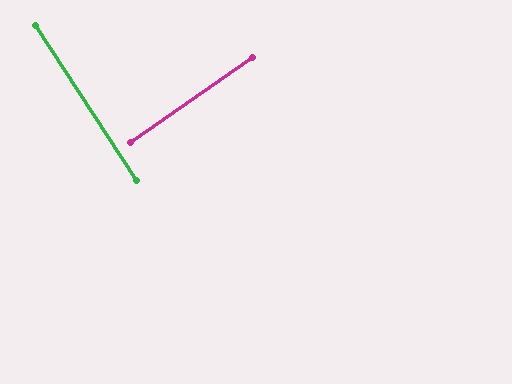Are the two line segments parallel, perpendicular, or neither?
Perpendicular — they meet at approximately 88°.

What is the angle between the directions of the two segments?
Approximately 88 degrees.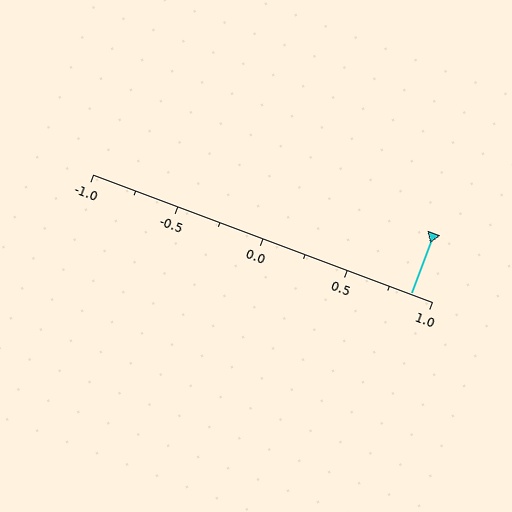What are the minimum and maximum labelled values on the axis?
The axis runs from -1.0 to 1.0.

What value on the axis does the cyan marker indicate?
The marker indicates approximately 0.88.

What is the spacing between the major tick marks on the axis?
The major ticks are spaced 0.5 apart.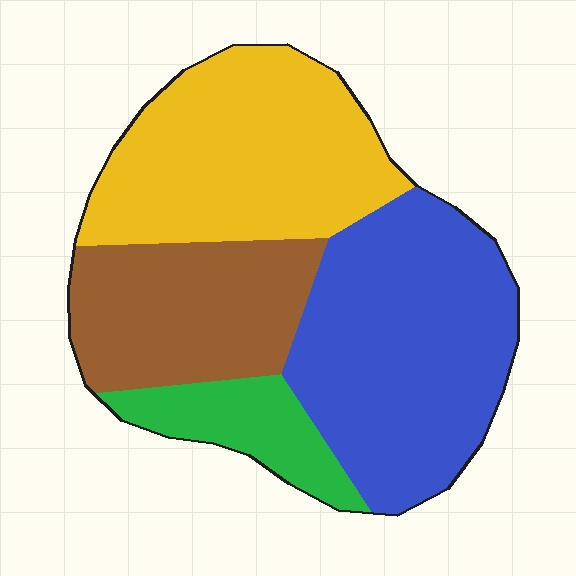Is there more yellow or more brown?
Yellow.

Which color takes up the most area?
Blue, at roughly 35%.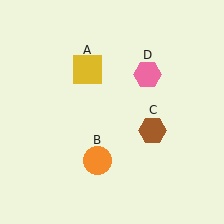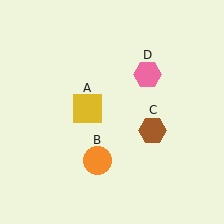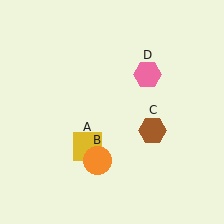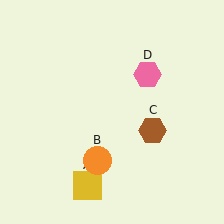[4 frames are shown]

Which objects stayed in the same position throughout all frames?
Orange circle (object B) and brown hexagon (object C) and pink hexagon (object D) remained stationary.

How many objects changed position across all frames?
1 object changed position: yellow square (object A).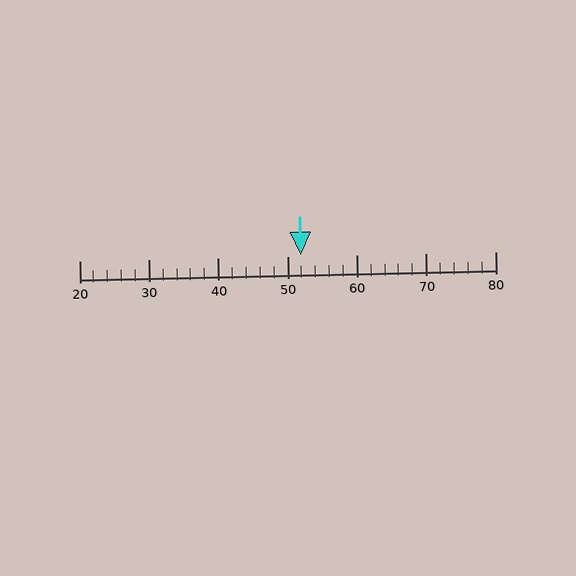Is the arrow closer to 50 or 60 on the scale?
The arrow is closer to 50.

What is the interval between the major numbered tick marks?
The major tick marks are spaced 10 units apart.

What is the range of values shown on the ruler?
The ruler shows values from 20 to 80.